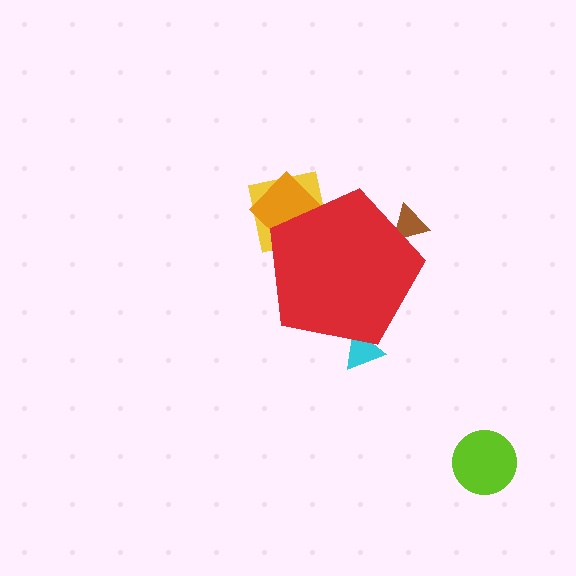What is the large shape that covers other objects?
A red pentagon.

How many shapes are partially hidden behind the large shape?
4 shapes are partially hidden.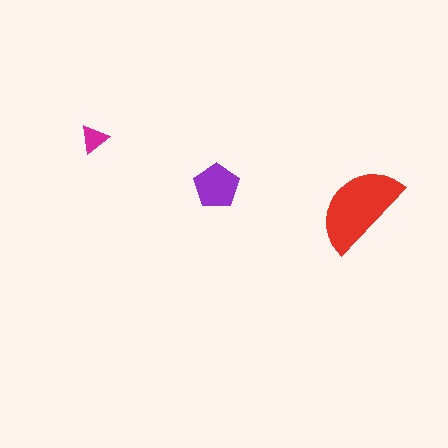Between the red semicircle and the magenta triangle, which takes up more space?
The red semicircle.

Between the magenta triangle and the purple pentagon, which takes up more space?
The purple pentagon.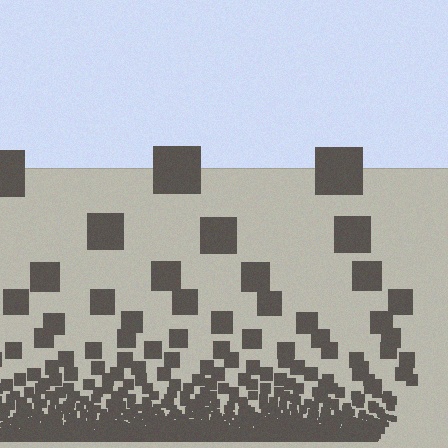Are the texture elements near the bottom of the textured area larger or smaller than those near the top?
Smaller. The gradient is inverted — elements near the bottom are smaller and denser.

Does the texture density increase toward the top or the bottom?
Density increases toward the bottom.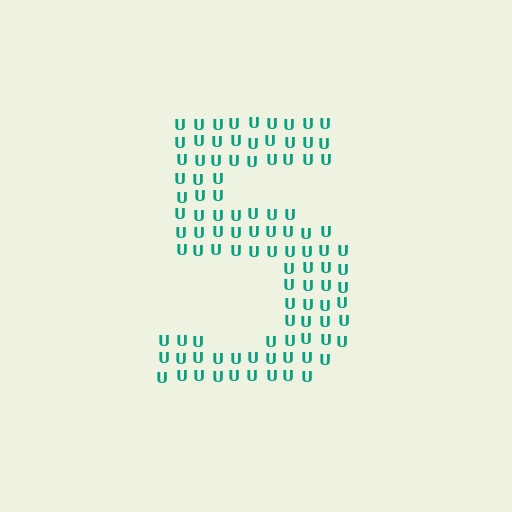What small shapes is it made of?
It is made of small letter U's.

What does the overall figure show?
The overall figure shows the digit 5.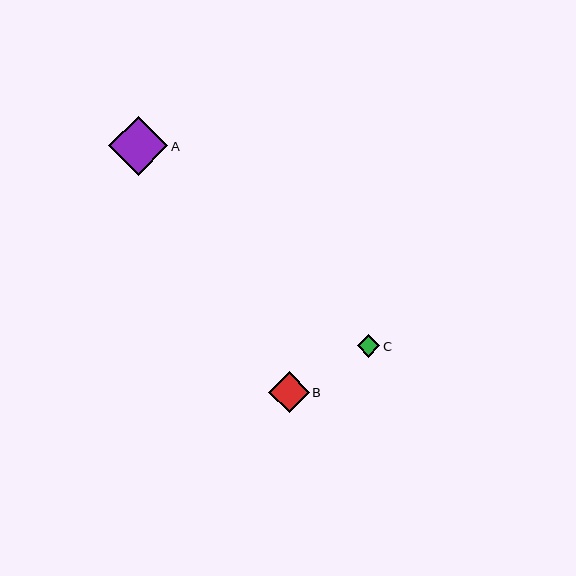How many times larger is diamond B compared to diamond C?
Diamond B is approximately 1.8 times the size of diamond C.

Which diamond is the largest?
Diamond A is the largest with a size of approximately 59 pixels.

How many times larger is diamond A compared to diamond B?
Diamond A is approximately 1.5 times the size of diamond B.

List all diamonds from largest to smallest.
From largest to smallest: A, B, C.